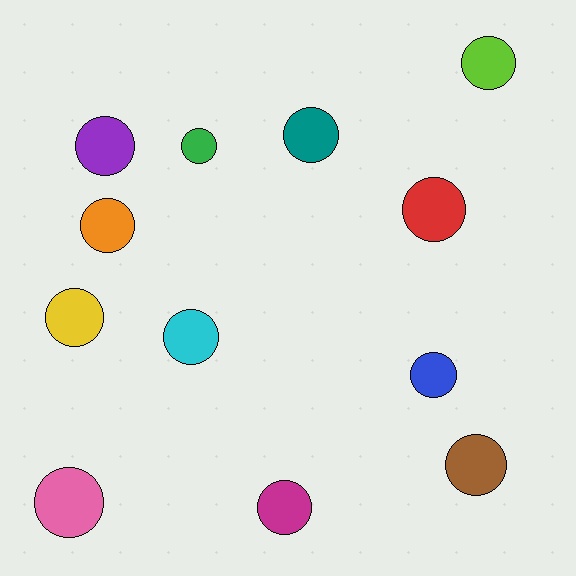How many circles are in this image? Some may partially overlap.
There are 12 circles.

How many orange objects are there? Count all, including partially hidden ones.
There is 1 orange object.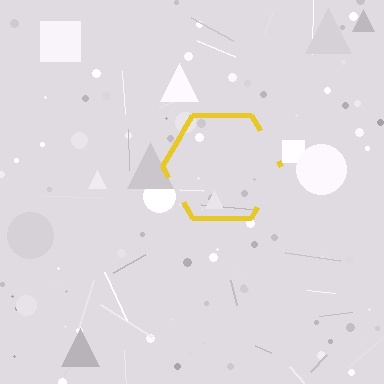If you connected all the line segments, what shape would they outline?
They would outline a hexagon.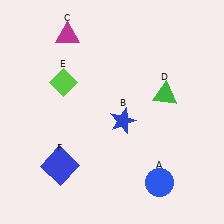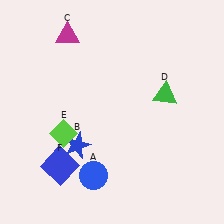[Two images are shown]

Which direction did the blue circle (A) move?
The blue circle (A) moved left.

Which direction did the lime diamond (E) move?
The lime diamond (E) moved down.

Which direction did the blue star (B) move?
The blue star (B) moved left.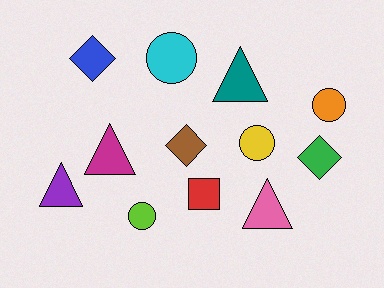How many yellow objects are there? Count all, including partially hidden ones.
There is 1 yellow object.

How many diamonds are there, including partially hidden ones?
There are 3 diamonds.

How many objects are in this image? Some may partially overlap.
There are 12 objects.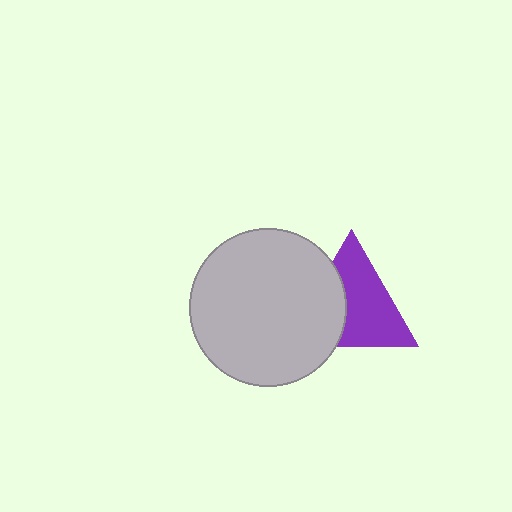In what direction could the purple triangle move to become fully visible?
The purple triangle could move right. That would shift it out from behind the light gray circle entirely.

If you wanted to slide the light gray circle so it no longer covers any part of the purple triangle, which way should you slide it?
Slide it left — that is the most direct way to separate the two shapes.